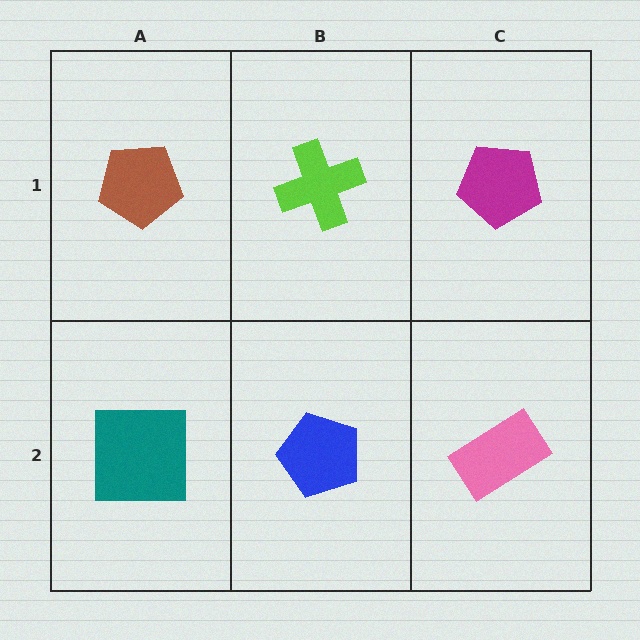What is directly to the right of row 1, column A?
A lime cross.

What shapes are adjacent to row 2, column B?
A lime cross (row 1, column B), a teal square (row 2, column A), a pink rectangle (row 2, column C).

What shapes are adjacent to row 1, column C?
A pink rectangle (row 2, column C), a lime cross (row 1, column B).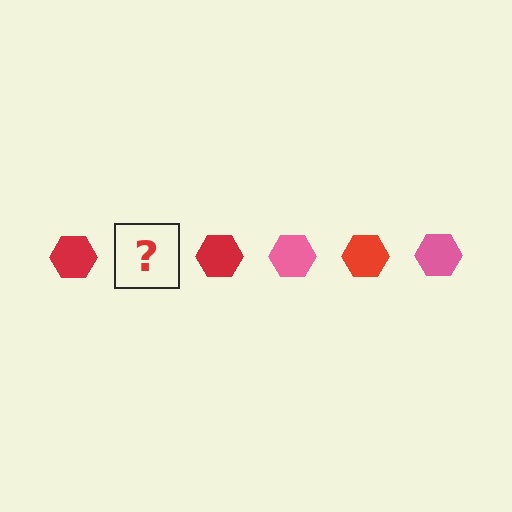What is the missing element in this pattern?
The missing element is a pink hexagon.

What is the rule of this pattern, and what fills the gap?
The rule is that the pattern cycles through red, pink hexagons. The gap should be filled with a pink hexagon.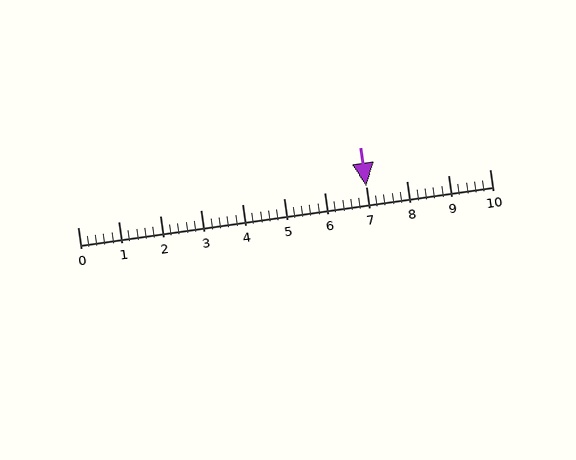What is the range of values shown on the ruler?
The ruler shows values from 0 to 10.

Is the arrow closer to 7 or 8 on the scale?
The arrow is closer to 7.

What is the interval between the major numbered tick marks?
The major tick marks are spaced 1 units apart.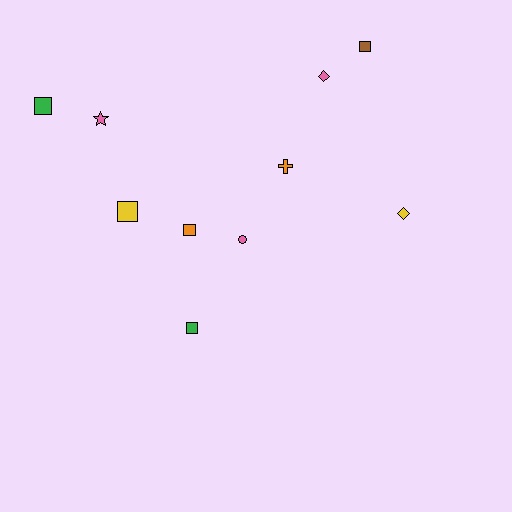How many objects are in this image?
There are 10 objects.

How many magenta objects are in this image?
There are no magenta objects.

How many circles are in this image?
There is 1 circle.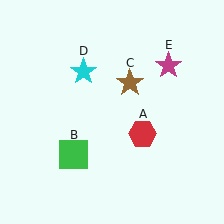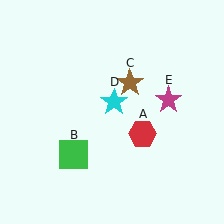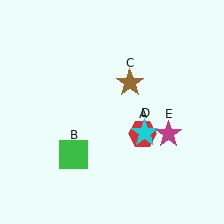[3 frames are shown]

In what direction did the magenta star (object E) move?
The magenta star (object E) moved down.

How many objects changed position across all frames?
2 objects changed position: cyan star (object D), magenta star (object E).